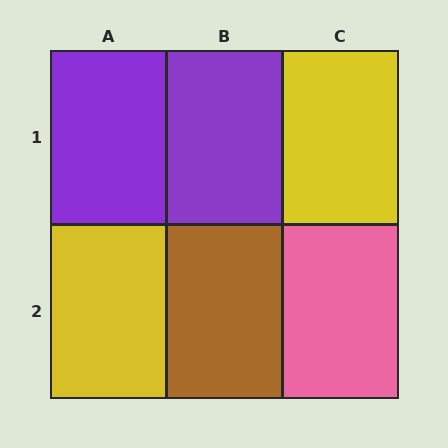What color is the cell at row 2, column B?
Brown.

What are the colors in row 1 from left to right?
Purple, purple, yellow.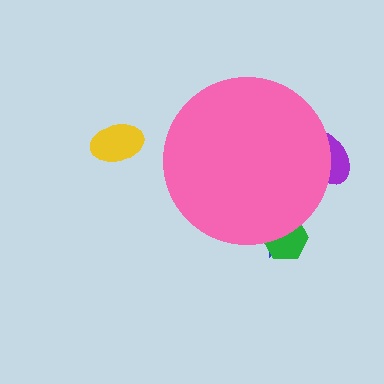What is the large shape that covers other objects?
A pink circle.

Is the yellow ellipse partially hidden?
No, the yellow ellipse is fully visible.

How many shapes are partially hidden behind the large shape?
3 shapes are partially hidden.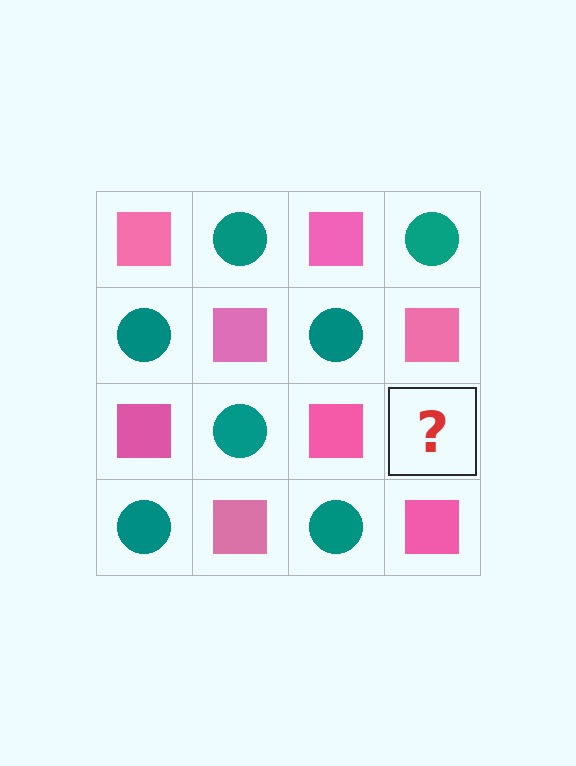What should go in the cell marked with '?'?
The missing cell should contain a teal circle.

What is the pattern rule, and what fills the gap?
The rule is that it alternates pink square and teal circle in a checkerboard pattern. The gap should be filled with a teal circle.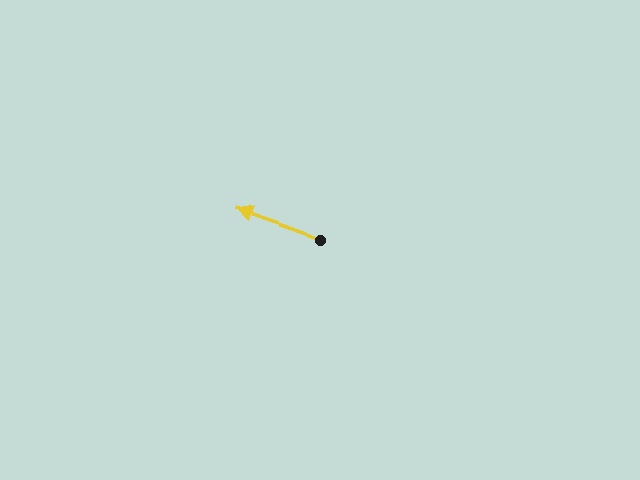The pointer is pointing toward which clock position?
Roughly 10 o'clock.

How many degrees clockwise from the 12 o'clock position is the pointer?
Approximately 289 degrees.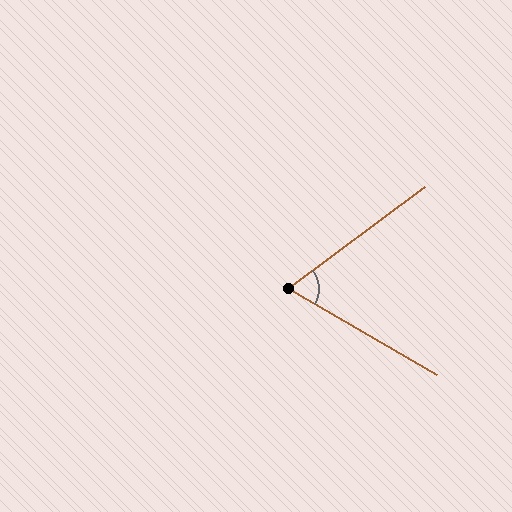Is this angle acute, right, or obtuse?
It is acute.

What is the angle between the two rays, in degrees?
Approximately 67 degrees.